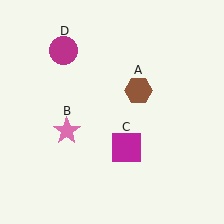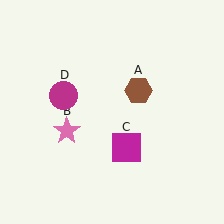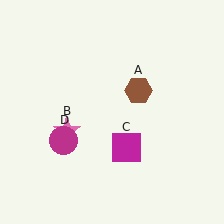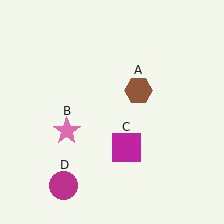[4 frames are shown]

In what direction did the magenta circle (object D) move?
The magenta circle (object D) moved down.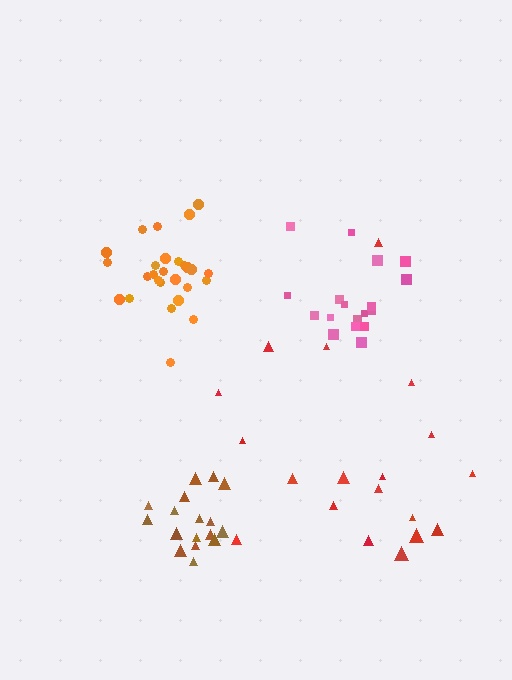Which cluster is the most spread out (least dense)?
Red.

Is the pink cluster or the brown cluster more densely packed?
Brown.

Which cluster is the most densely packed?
Orange.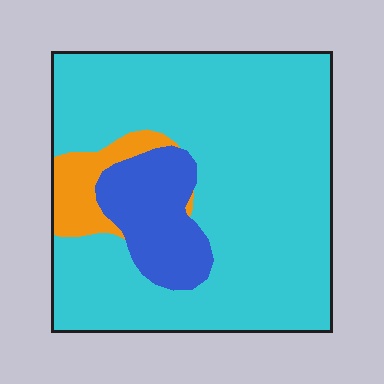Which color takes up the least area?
Orange, at roughly 5%.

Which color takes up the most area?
Cyan, at roughly 80%.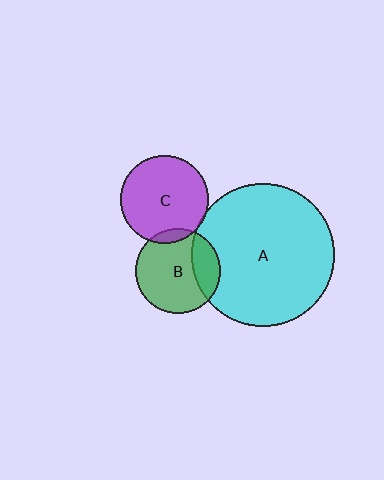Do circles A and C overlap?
Yes.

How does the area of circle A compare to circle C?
Approximately 2.6 times.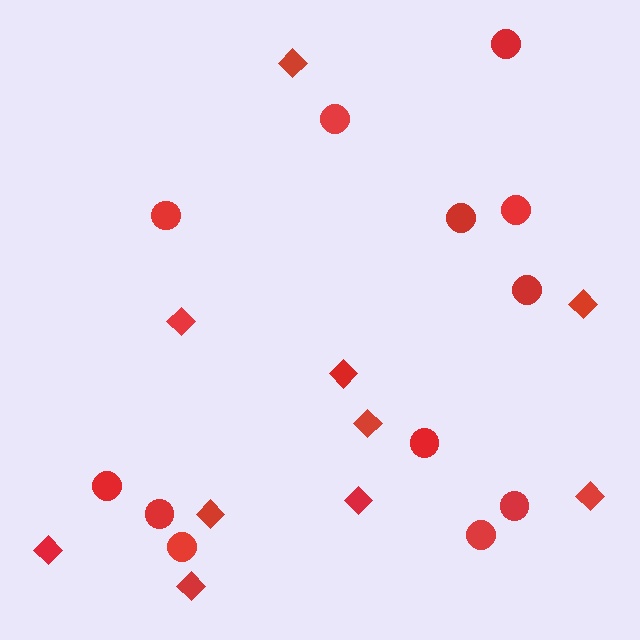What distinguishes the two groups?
There are 2 groups: one group of diamonds (10) and one group of circles (12).